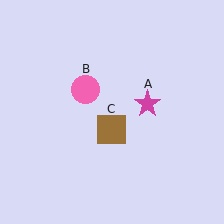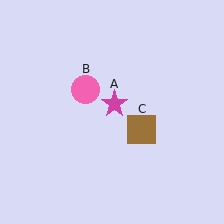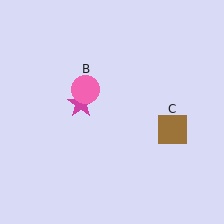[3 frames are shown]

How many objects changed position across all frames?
2 objects changed position: magenta star (object A), brown square (object C).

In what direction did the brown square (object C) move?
The brown square (object C) moved right.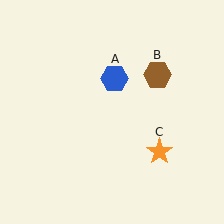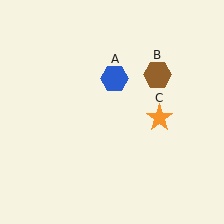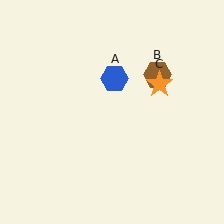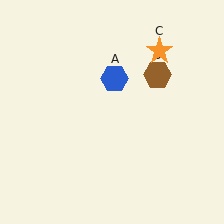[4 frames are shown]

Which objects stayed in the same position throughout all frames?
Blue hexagon (object A) and brown hexagon (object B) remained stationary.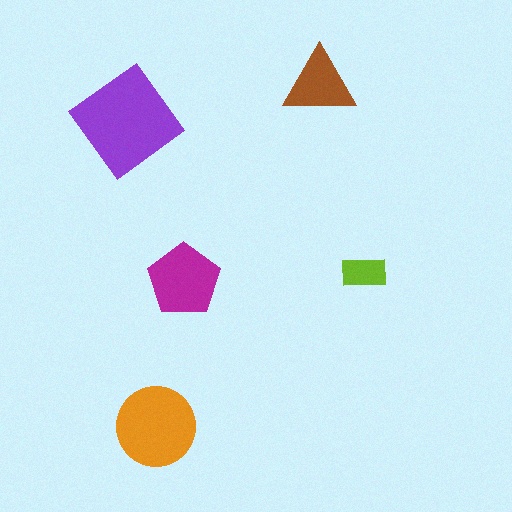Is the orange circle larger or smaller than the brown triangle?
Larger.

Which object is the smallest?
The lime rectangle.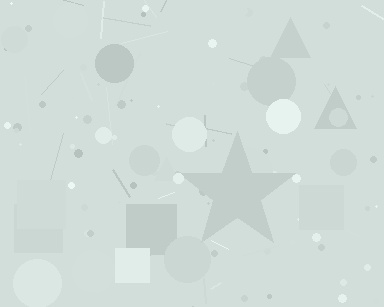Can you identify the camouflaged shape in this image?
The camouflaged shape is a star.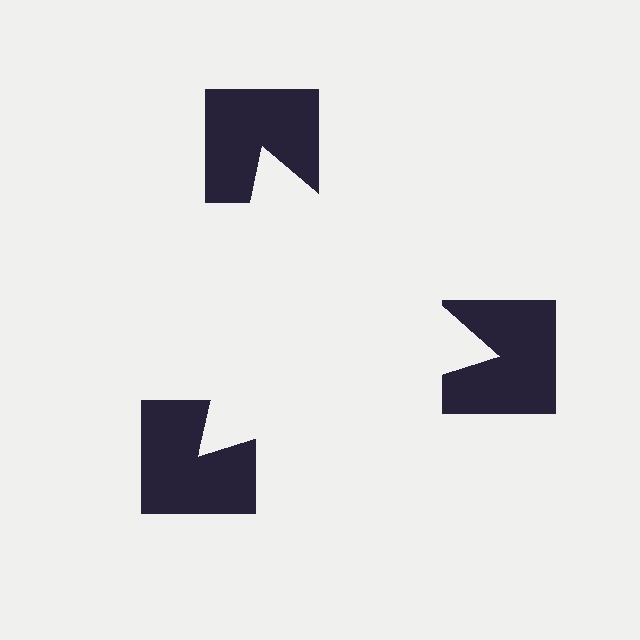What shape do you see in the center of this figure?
An illusory triangle — its edges are inferred from the aligned wedge cuts in the notched squares, not physically drawn.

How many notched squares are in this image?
There are 3 — one at each vertex of the illusory triangle.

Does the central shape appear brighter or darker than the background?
It typically appears slightly brighter than the background, even though no actual brightness change is drawn.